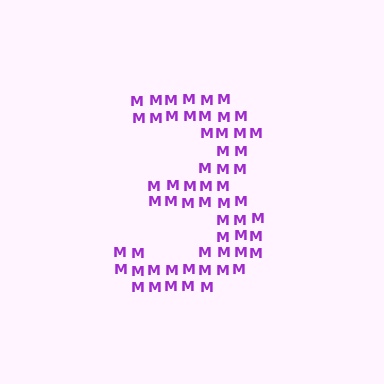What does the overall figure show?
The overall figure shows the digit 3.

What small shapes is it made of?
It is made of small letter M's.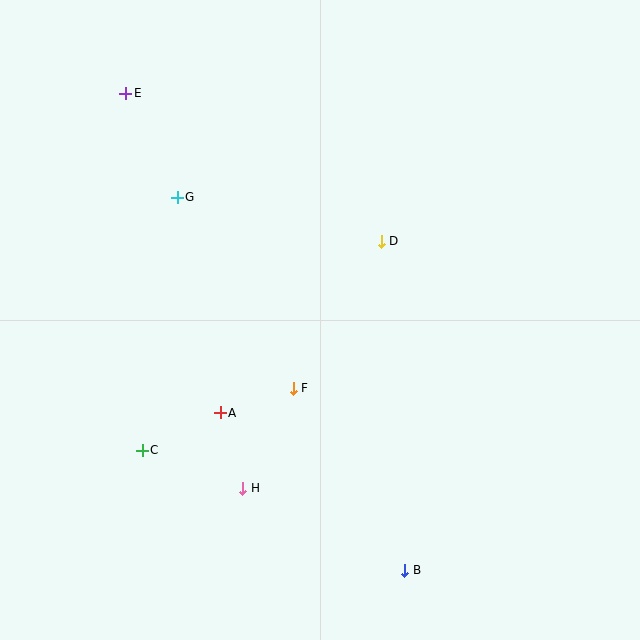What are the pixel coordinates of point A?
Point A is at (220, 413).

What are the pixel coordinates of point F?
Point F is at (293, 388).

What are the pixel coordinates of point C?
Point C is at (142, 450).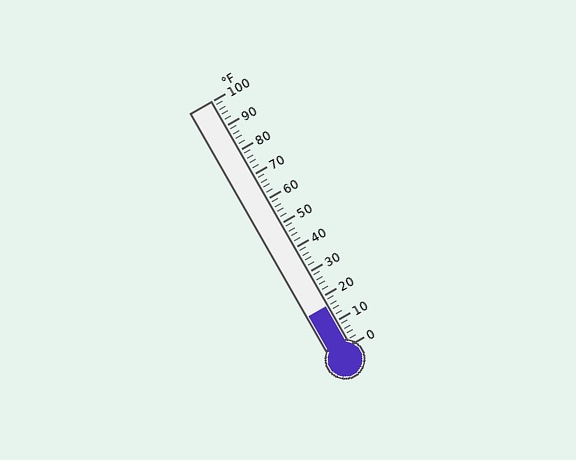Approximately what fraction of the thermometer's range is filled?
The thermometer is filled to approximately 15% of its range.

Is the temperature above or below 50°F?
The temperature is below 50°F.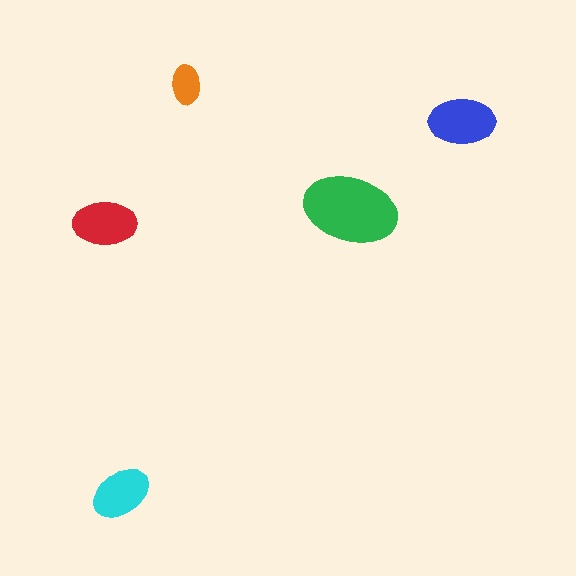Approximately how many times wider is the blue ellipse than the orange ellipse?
About 1.5 times wider.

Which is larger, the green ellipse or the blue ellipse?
The green one.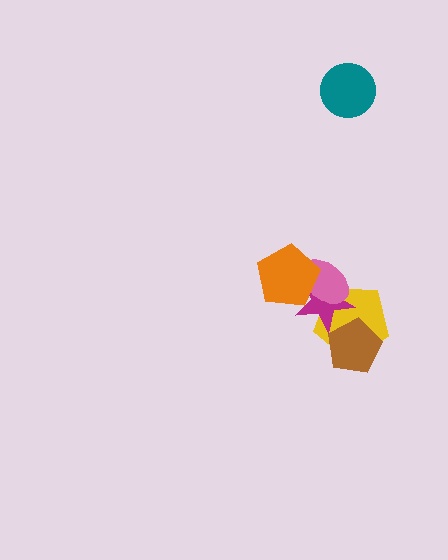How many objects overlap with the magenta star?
4 objects overlap with the magenta star.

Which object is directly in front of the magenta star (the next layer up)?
The pink ellipse is directly in front of the magenta star.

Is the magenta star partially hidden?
Yes, it is partially covered by another shape.